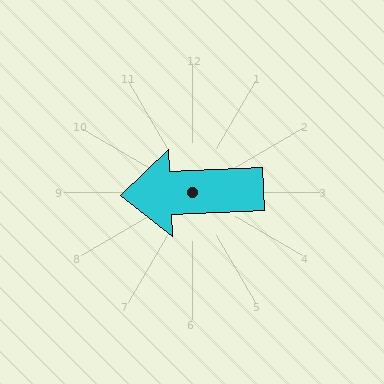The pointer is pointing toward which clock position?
Roughly 9 o'clock.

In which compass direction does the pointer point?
West.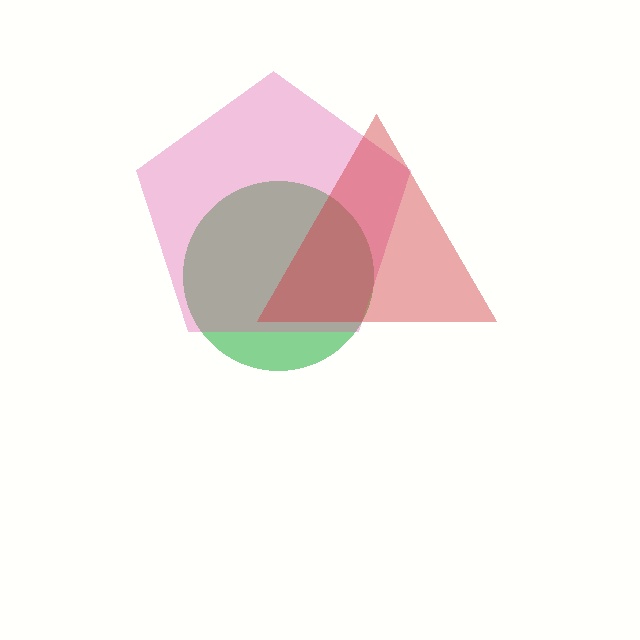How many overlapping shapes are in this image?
There are 3 overlapping shapes in the image.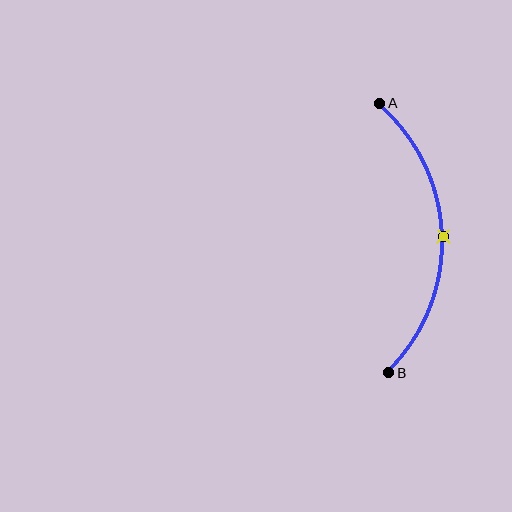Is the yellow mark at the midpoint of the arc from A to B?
Yes. The yellow mark lies on the arc at equal arc-length from both A and B — it is the arc midpoint.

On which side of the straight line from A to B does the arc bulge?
The arc bulges to the right of the straight line connecting A and B.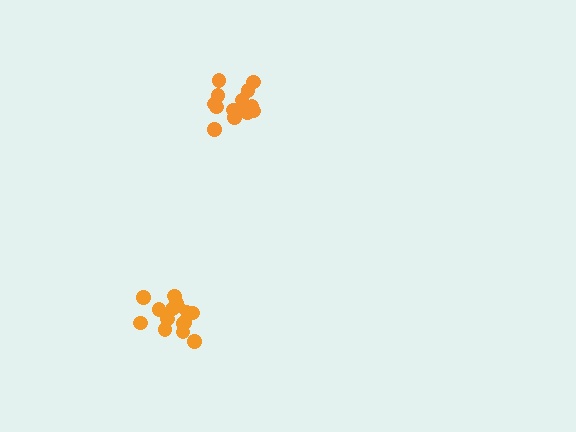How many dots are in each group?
Group 1: 15 dots, Group 2: 15 dots (30 total).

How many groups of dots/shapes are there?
There are 2 groups.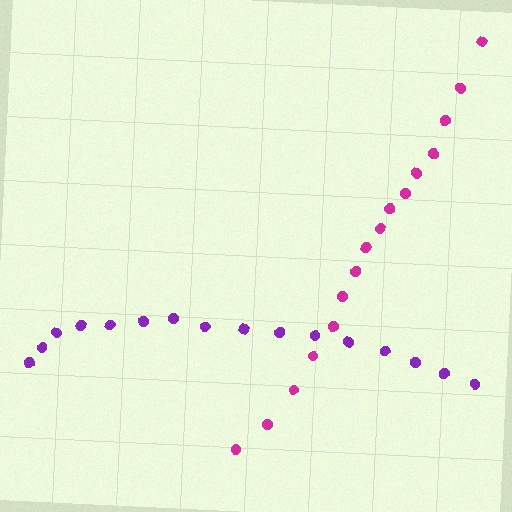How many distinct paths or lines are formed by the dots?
There are 2 distinct paths.